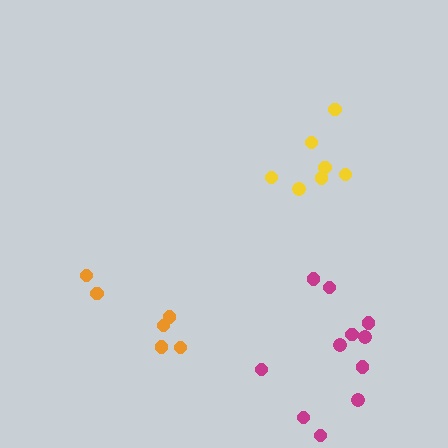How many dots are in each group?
Group 1: 7 dots, Group 2: 6 dots, Group 3: 11 dots (24 total).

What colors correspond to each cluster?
The clusters are colored: yellow, orange, magenta.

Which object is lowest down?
The magenta cluster is bottommost.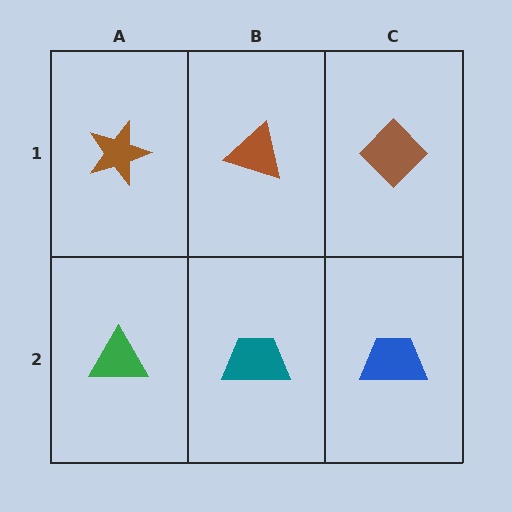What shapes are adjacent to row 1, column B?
A teal trapezoid (row 2, column B), a brown star (row 1, column A), a brown diamond (row 1, column C).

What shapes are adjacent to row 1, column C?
A blue trapezoid (row 2, column C), a brown triangle (row 1, column B).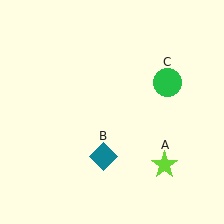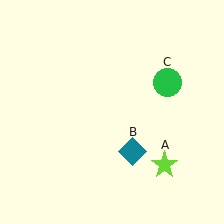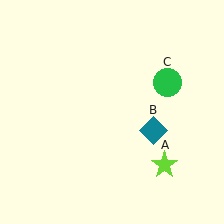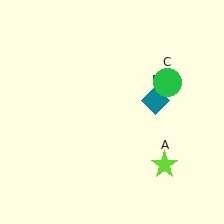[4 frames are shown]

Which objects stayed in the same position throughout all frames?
Lime star (object A) and green circle (object C) remained stationary.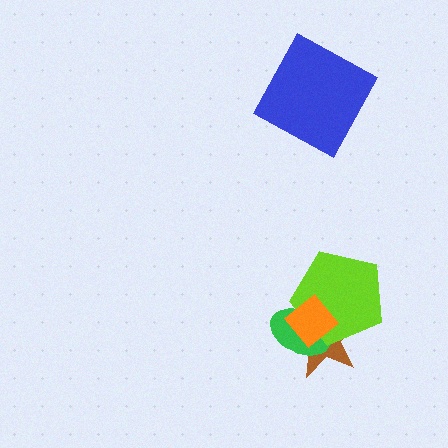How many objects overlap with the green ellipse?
3 objects overlap with the green ellipse.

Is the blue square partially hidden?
No, no other shape covers it.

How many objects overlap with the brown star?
3 objects overlap with the brown star.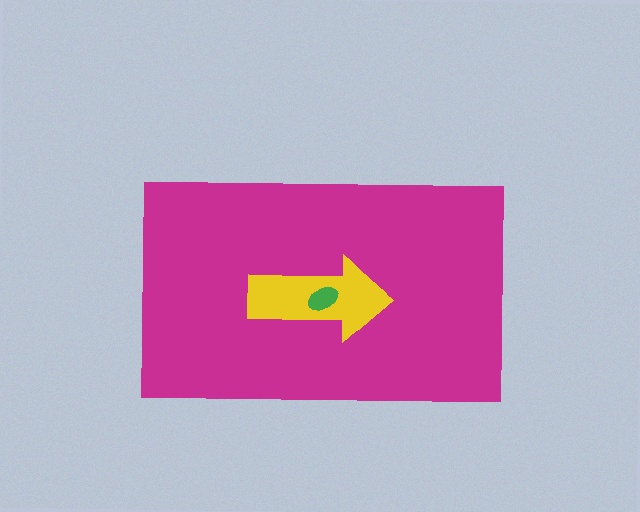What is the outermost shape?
The magenta rectangle.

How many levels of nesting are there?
3.